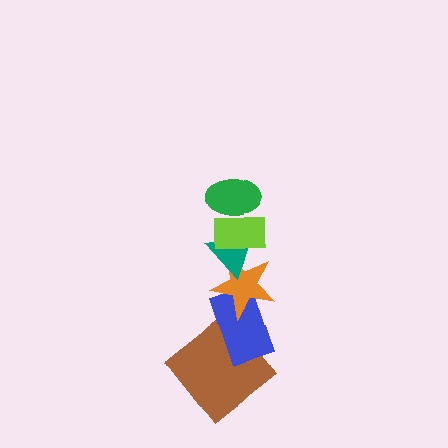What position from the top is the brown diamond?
The brown diamond is 6th from the top.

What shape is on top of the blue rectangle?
The orange star is on top of the blue rectangle.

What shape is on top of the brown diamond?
The blue rectangle is on top of the brown diamond.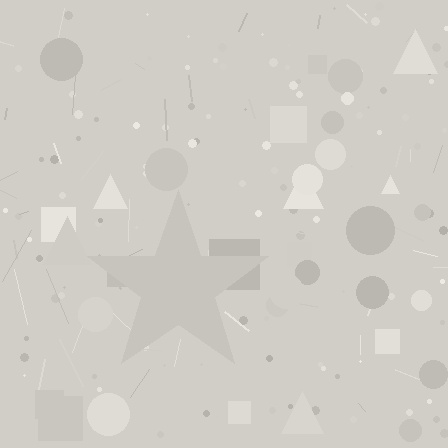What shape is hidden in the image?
A star is hidden in the image.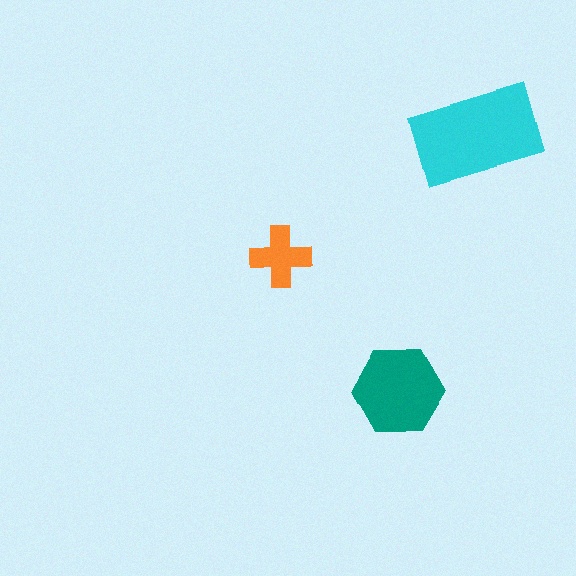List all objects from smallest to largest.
The orange cross, the teal hexagon, the cyan rectangle.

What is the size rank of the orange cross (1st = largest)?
3rd.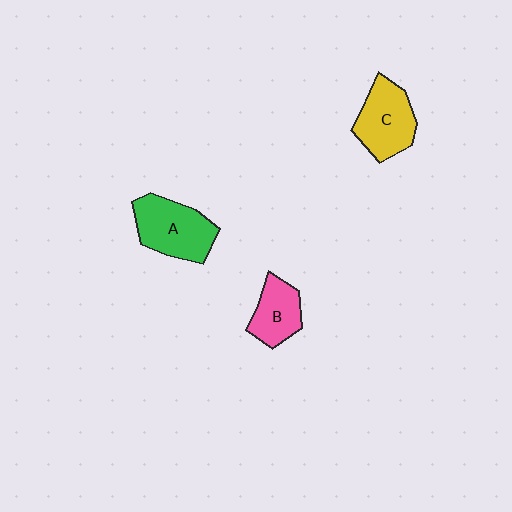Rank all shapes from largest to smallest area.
From largest to smallest: A (green), C (yellow), B (pink).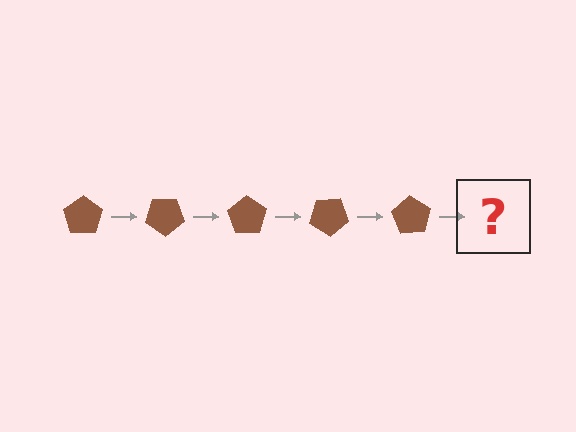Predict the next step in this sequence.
The next step is a brown pentagon rotated 175 degrees.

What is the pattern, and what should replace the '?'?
The pattern is that the pentagon rotates 35 degrees each step. The '?' should be a brown pentagon rotated 175 degrees.